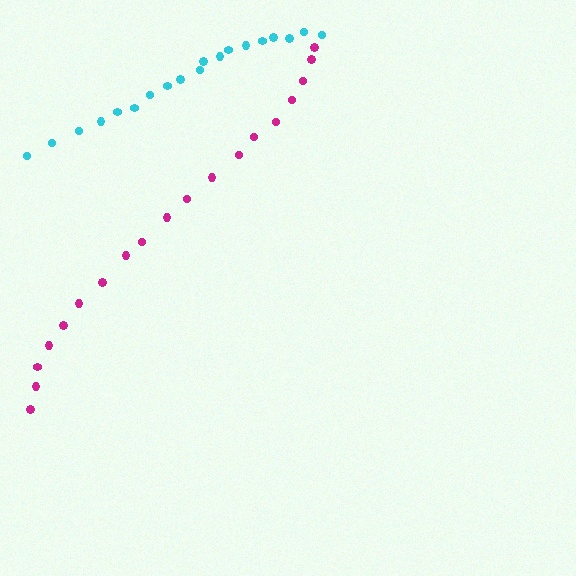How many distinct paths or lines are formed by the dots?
There are 2 distinct paths.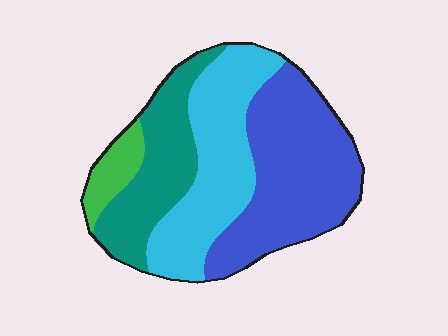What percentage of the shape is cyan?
Cyan takes up between a quarter and a half of the shape.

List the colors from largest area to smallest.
From largest to smallest: blue, cyan, teal, green.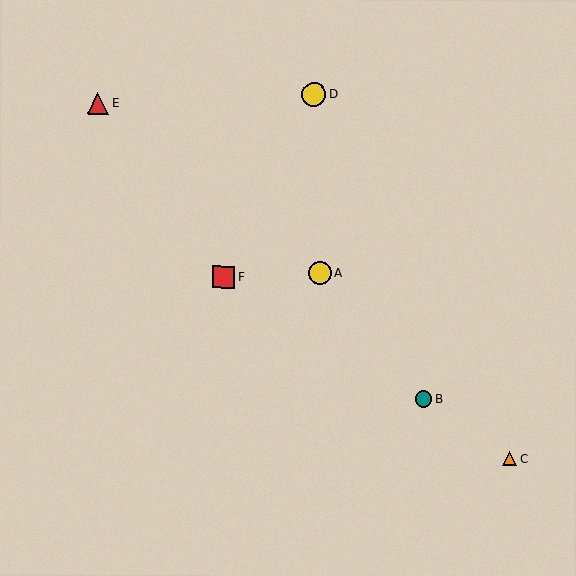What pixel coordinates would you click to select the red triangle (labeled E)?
Click at (98, 103) to select the red triangle E.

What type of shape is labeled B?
Shape B is a teal circle.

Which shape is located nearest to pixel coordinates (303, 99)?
The yellow circle (labeled D) at (314, 95) is nearest to that location.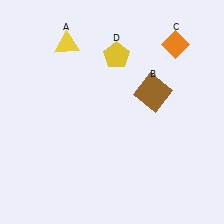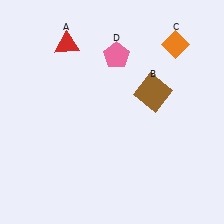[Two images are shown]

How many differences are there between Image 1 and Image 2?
There are 2 differences between the two images.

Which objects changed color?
A changed from yellow to red. D changed from yellow to pink.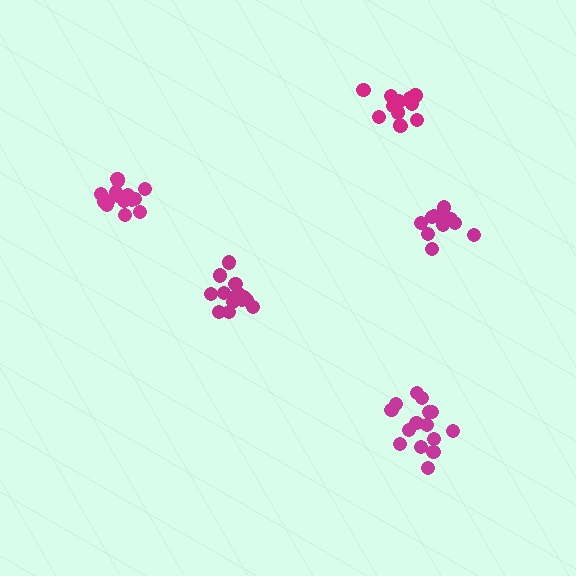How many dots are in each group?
Group 1: 13 dots, Group 2: 14 dots, Group 3: 11 dots, Group 4: 17 dots, Group 5: 15 dots (70 total).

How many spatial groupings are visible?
There are 5 spatial groupings.